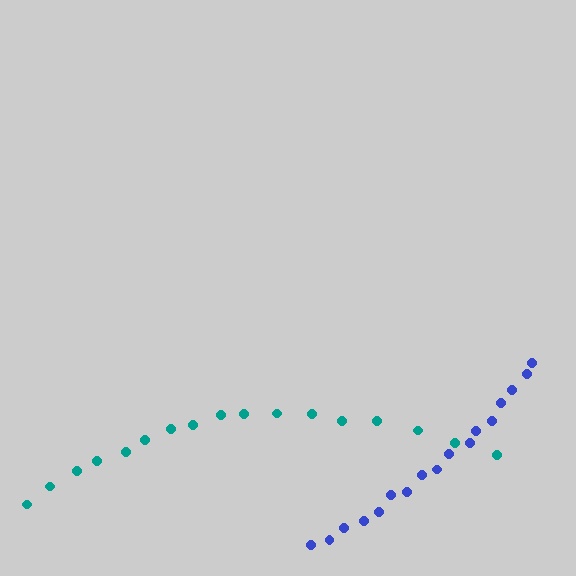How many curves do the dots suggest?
There are 2 distinct paths.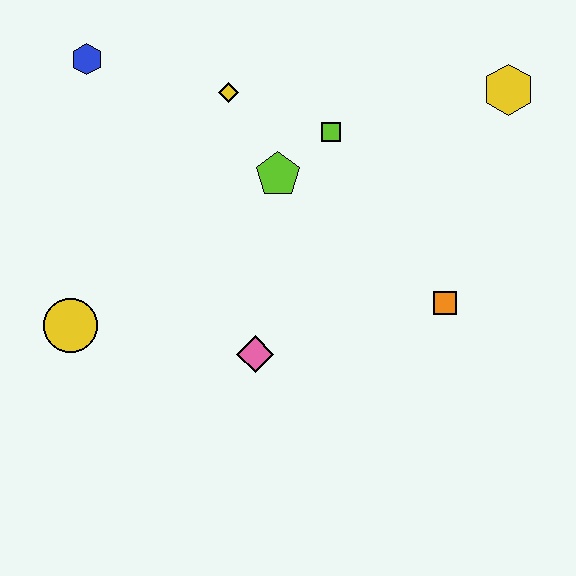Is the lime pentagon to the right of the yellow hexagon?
No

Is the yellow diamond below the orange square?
No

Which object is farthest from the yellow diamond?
The orange square is farthest from the yellow diamond.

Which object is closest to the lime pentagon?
The lime square is closest to the lime pentagon.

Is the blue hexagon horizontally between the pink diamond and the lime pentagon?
No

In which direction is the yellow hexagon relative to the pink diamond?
The yellow hexagon is above the pink diamond.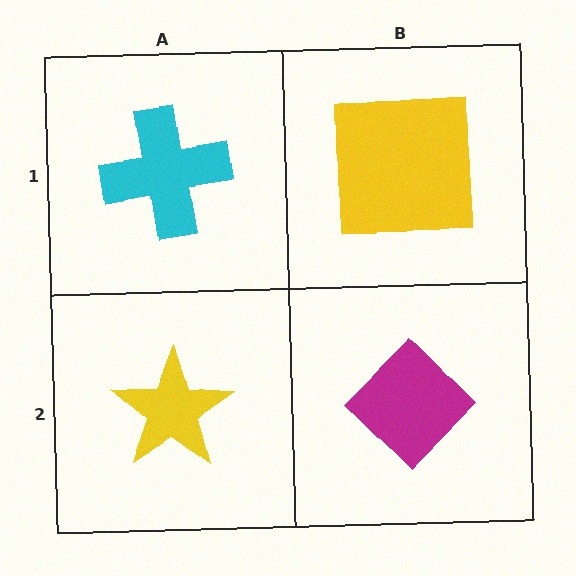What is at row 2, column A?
A yellow star.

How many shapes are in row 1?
2 shapes.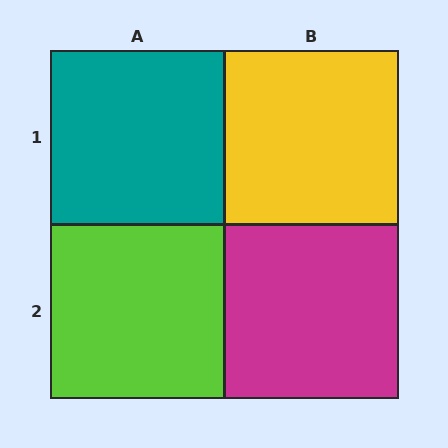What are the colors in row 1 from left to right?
Teal, yellow.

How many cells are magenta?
1 cell is magenta.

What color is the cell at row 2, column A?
Lime.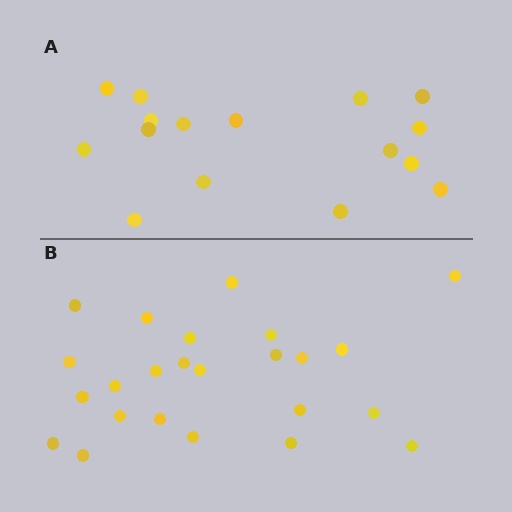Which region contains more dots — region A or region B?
Region B (the bottom region) has more dots.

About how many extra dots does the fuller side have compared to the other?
Region B has roughly 8 or so more dots than region A.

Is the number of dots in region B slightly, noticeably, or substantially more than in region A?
Region B has substantially more. The ratio is roughly 1.5 to 1.